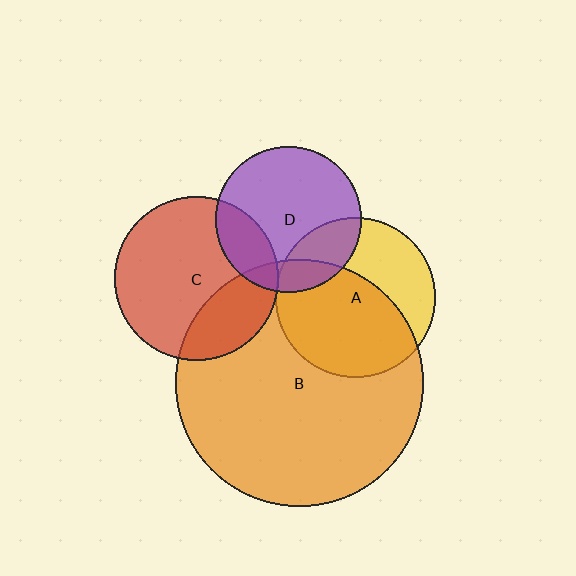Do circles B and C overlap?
Yes.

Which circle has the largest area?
Circle B (orange).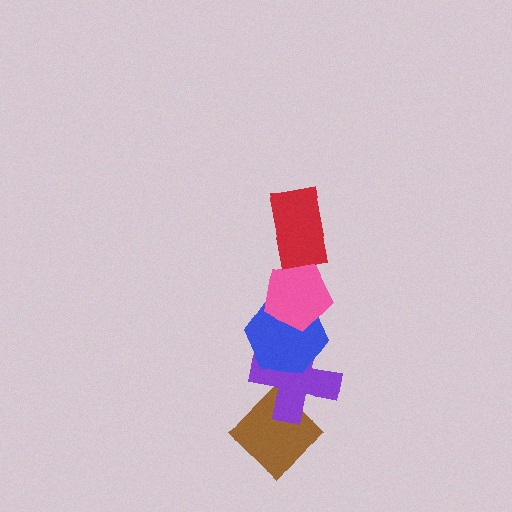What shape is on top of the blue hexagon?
The pink pentagon is on top of the blue hexagon.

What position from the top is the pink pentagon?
The pink pentagon is 2nd from the top.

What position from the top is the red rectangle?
The red rectangle is 1st from the top.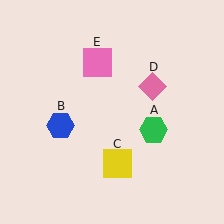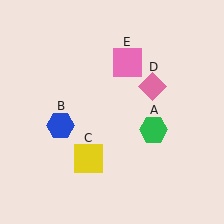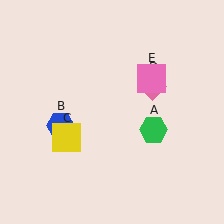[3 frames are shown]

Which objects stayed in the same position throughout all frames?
Green hexagon (object A) and blue hexagon (object B) and pink diamond (object D) remained stationary.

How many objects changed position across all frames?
2 objects changed position: yellow square (object C), pink square (object E).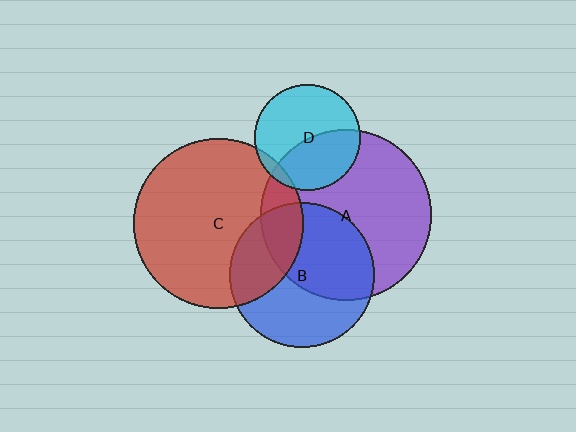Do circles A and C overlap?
Yes.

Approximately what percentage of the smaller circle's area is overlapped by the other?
Approximately 15%.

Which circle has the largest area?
Circle A (purple).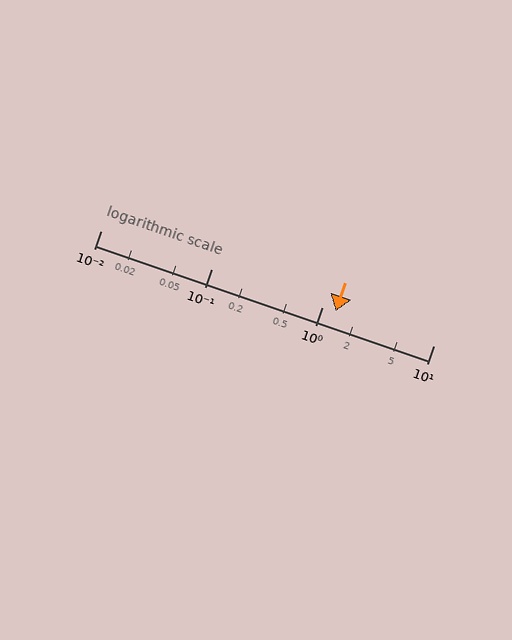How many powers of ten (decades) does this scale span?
The scale spans 3 decades, from 0.01 to 10.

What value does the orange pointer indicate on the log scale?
The pointer indicates approximately 1.3.